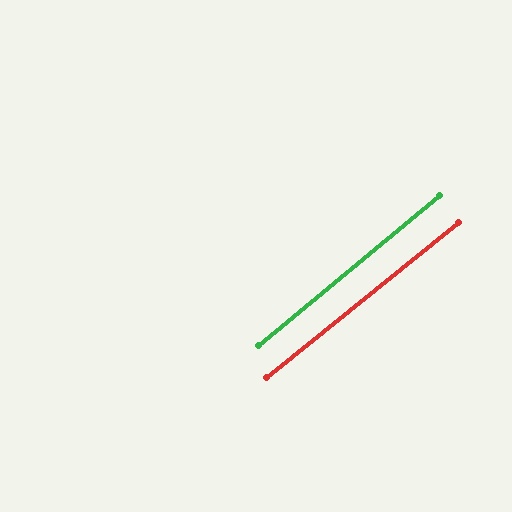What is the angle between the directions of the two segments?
Approximately 1 degree.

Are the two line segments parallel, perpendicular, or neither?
Parallel — their directions differ by only 0.6°.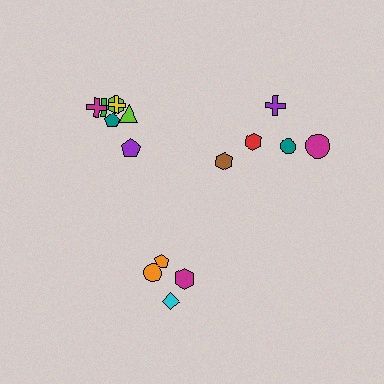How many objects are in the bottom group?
There are 4 objects.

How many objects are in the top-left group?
There are 7 objects.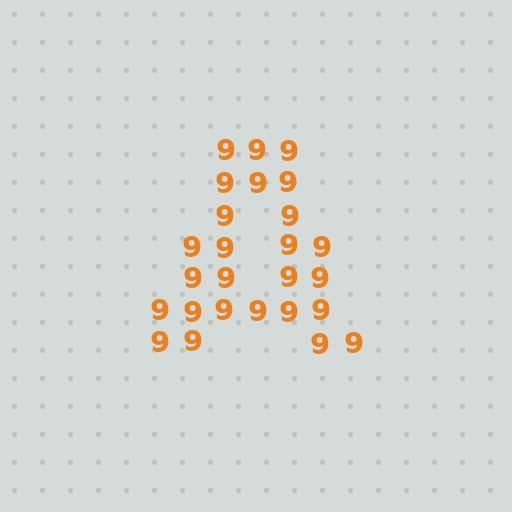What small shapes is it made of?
It is made of small digit 9's.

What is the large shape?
The large shape is the letter A.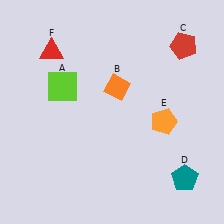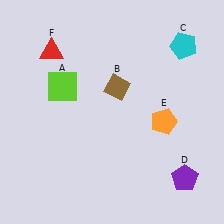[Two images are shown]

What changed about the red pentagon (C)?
In Image 1, C is red. In Image 2, it changed to cyan.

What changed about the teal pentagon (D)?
In Image 1, D is teal. In Image 2, it changed to purple.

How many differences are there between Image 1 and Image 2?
There are 3 differences between the two images.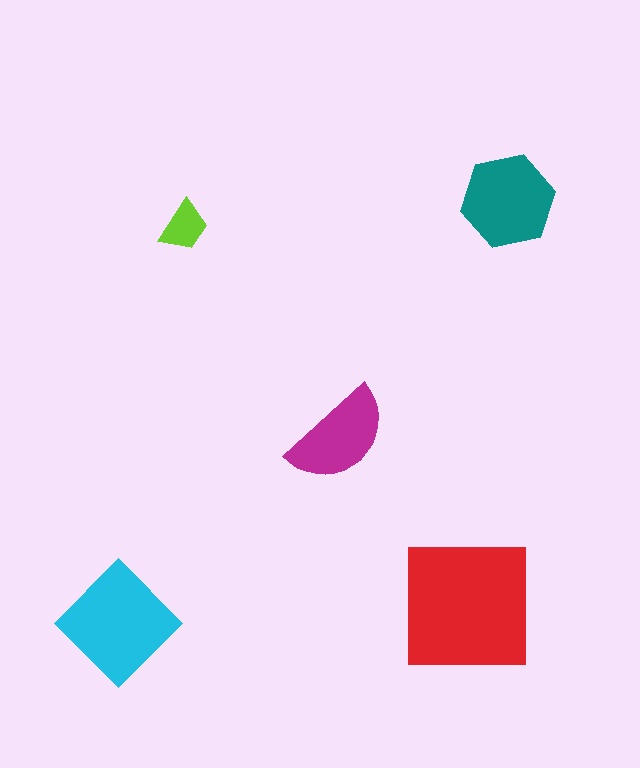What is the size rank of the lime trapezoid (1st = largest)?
5th.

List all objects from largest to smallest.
The red square, the cyan diamond, the teal hexagon, the magenta semicircle, the lime trapezoid.